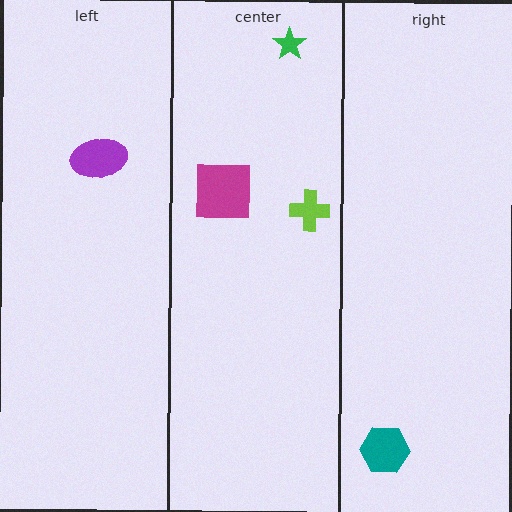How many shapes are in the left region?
1.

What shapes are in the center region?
The green star, the lime cross, the magenta square.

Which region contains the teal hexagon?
The right region.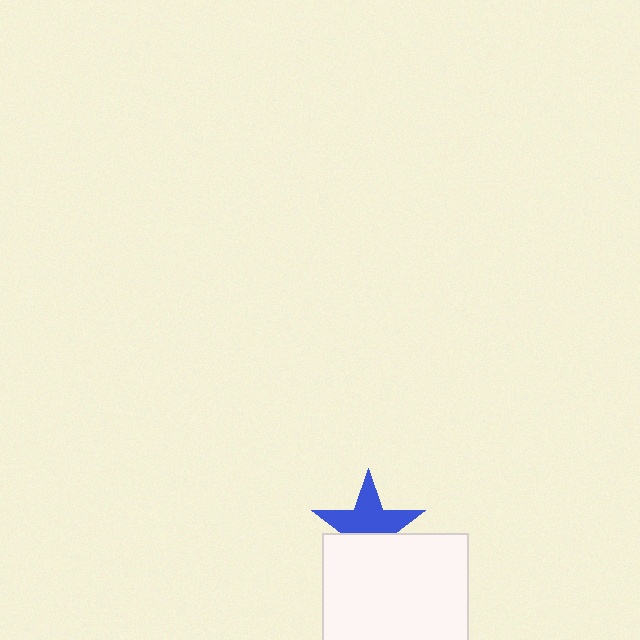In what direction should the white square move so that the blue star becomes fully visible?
The white square should move down. That is the shortest direction to clear the overlap and leave the blue star fully visible.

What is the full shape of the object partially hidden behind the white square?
The partially hidden object is a blue star.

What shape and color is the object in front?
The object in front is a white square.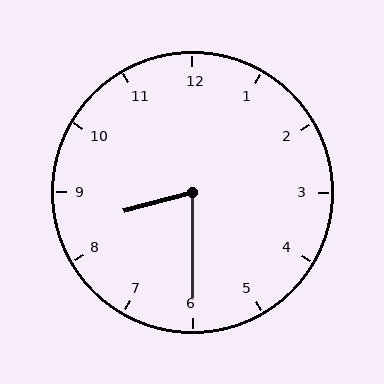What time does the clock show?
8:30.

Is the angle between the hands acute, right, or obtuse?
It is acute.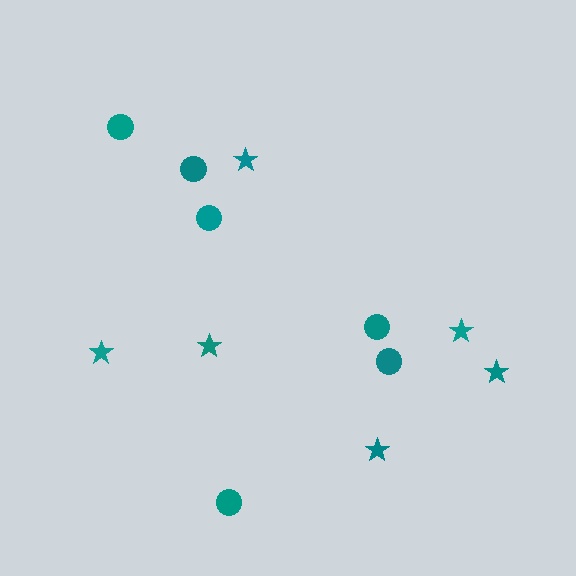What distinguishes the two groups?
There are 2 groups: one group of circles (6) and one group of stars (6).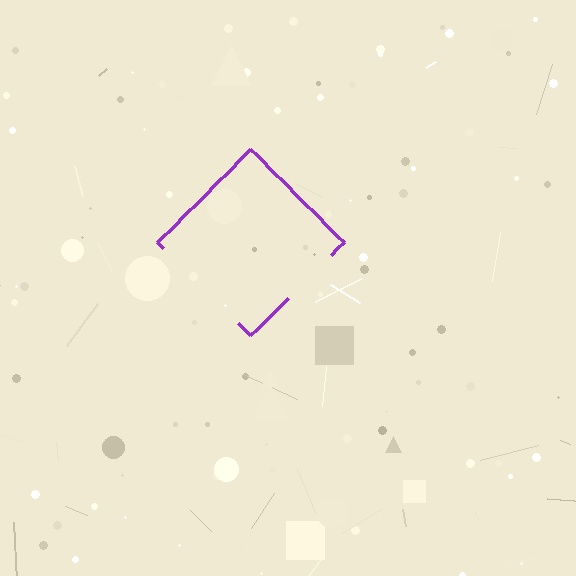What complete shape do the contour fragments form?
The contour fragments form a diamond.